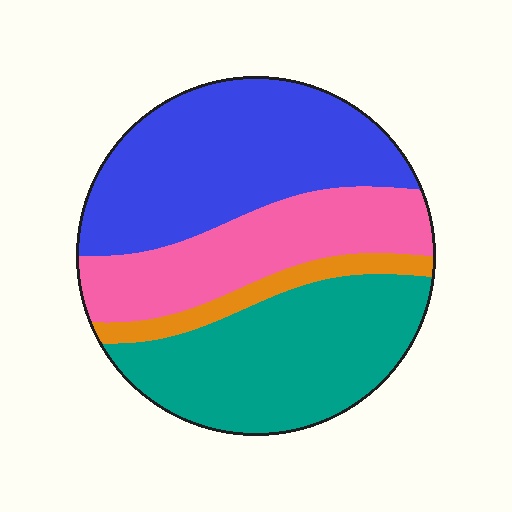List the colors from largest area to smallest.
From largest to smallest: blue, teal, pink, orange.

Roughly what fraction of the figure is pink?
Pink takes up about one quarter (1/4) of the figure.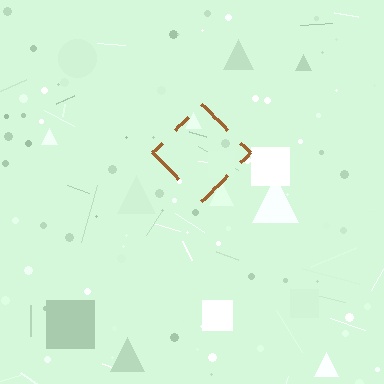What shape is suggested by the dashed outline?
The dashed outline suggests a diamond.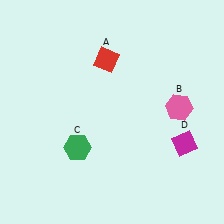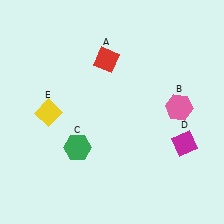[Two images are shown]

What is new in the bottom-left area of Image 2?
A yellow diamond (E) was added in the bottom-left area of Image 2.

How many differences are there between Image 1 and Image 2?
There is 1 difference between the two images.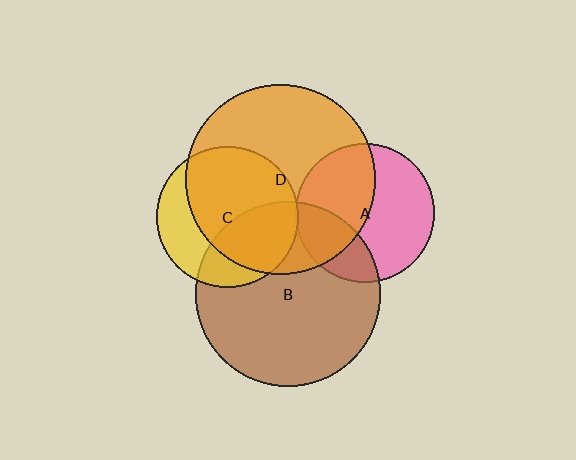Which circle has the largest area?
Circle D (orange).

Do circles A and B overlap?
Yes.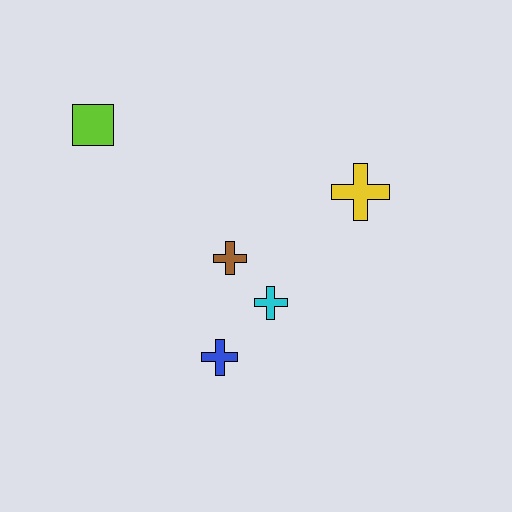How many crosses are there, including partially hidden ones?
There are 4 crosses.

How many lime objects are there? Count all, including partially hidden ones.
There is 1 lime object.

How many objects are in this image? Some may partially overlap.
There are 5 objects.